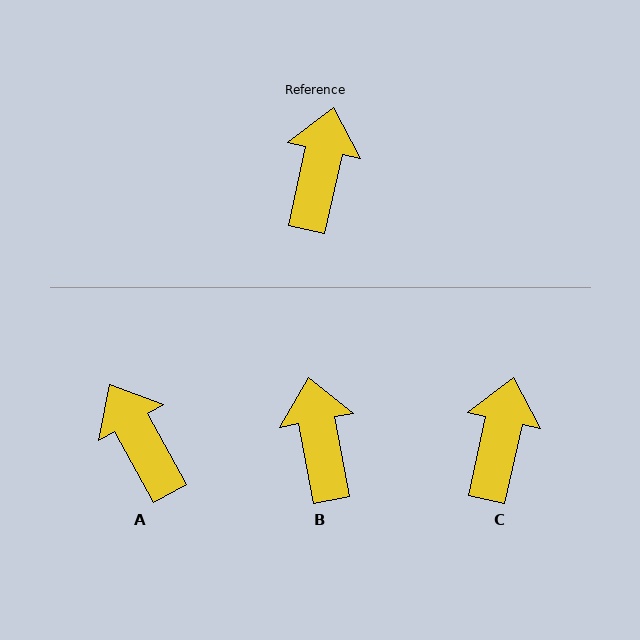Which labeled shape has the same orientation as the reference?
C.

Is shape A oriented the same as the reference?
No, it is off by about 42 degrees.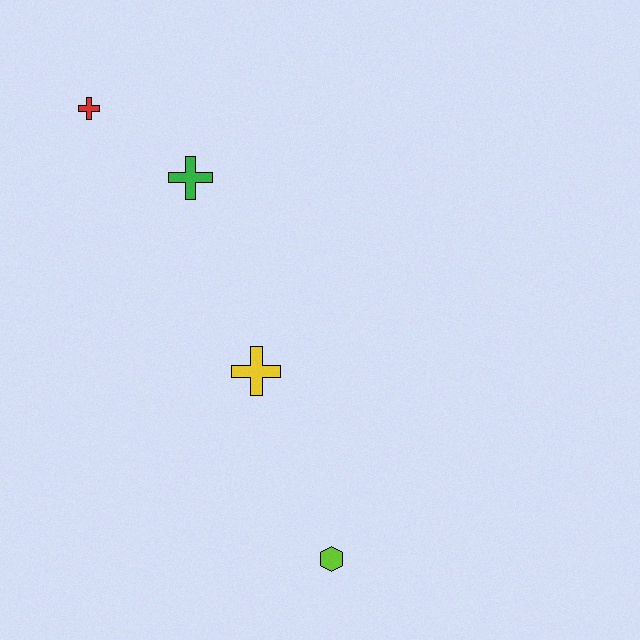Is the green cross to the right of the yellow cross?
No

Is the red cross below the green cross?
No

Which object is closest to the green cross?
The red cross is closest to the green cross.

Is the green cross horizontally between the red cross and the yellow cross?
Yes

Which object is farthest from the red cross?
The lime hexagon is farthest from the red cross.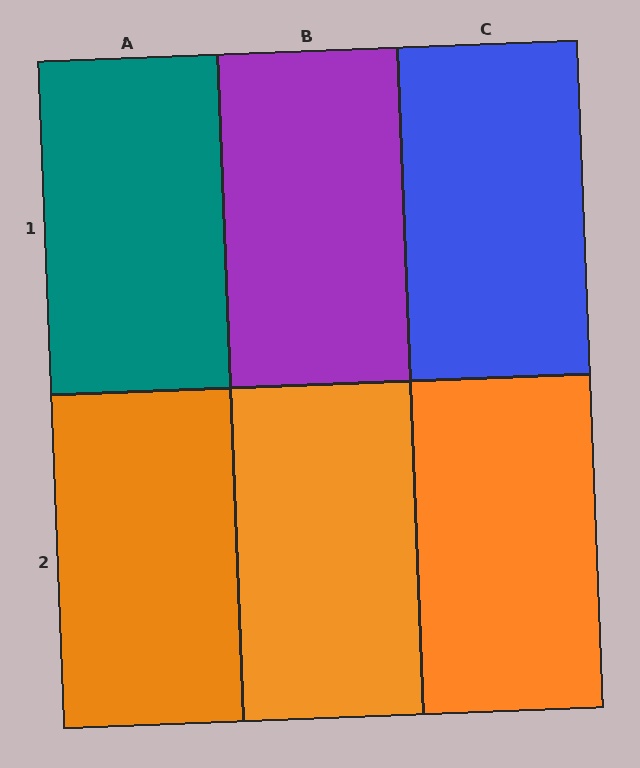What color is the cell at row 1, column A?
Teal.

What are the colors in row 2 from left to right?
Orange, orange, orange.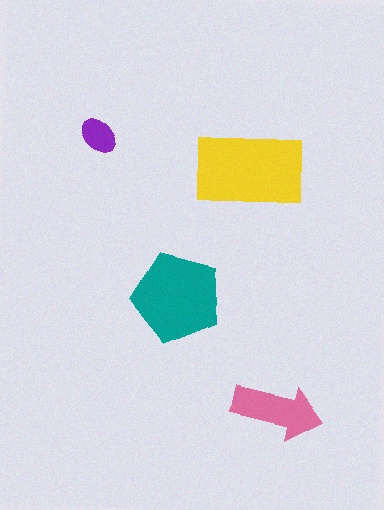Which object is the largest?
The yellow rectangle.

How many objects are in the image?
There are 4 objects in the image.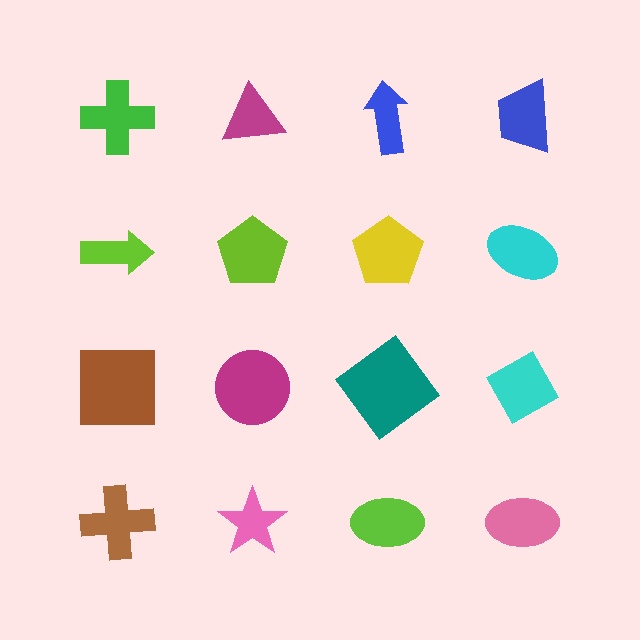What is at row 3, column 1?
A brown square.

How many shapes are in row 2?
4 shapes.